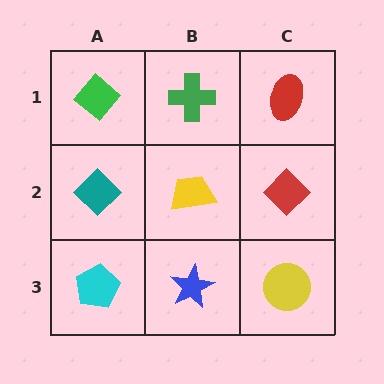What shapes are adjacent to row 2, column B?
A green cross (row 1, column B), a blue star (row 3, column B), a teal diamond (row 2, column A), a red diamond (row 2, column C).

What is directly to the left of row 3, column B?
A cyan pentagon.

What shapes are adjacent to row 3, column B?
A yellow trapezoid (row 2, column B), a cyan pentagon (row 3, column A), a yellow circle (row 3, column C).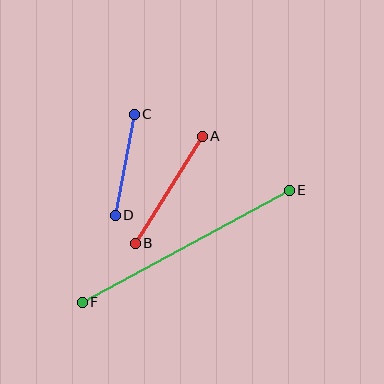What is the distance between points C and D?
The distance is approximately 103 pixels.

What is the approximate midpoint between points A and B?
The midpoint is at approximately (169, 190) pixels.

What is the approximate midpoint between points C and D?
The midpoint is at approximately (125, 165) pixels.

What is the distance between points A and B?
The distance is approximately 127 pixels.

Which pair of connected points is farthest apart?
Points E and F are farthest apart.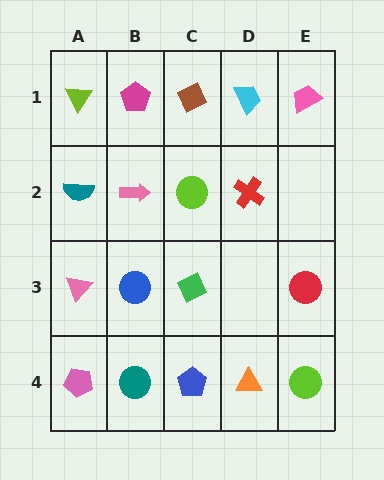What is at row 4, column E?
A lime circle.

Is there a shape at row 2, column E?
No, that cell is empty.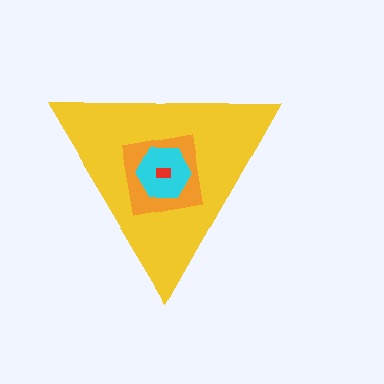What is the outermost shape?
The yellow triangle.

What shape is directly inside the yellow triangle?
The orange square.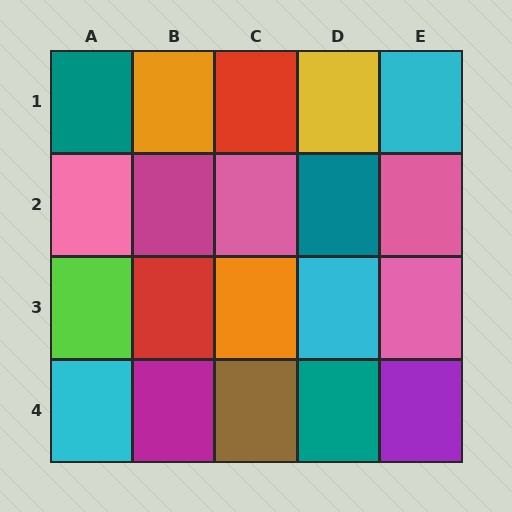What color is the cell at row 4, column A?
Cyan.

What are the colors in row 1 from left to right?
Teal, orange, red, yellow, cyan.